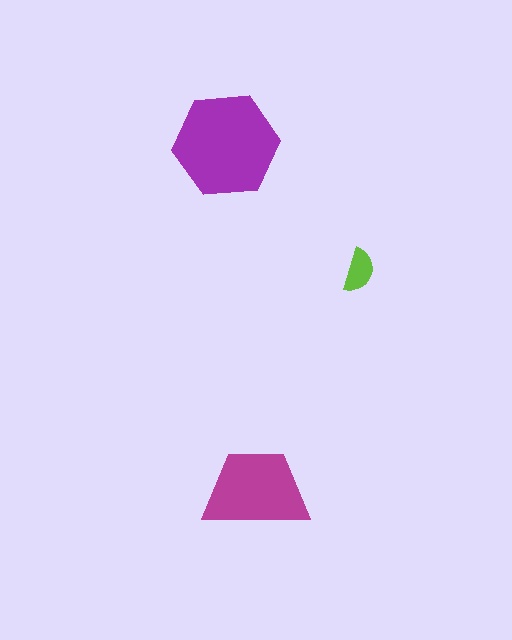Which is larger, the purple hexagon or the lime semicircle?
The purple hexagon.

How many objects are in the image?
There are 3 objects in the image.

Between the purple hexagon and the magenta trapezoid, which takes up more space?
The purple hexagon.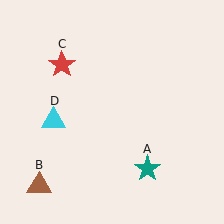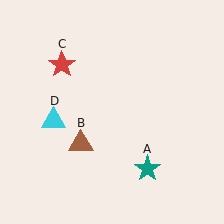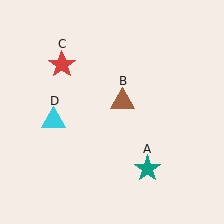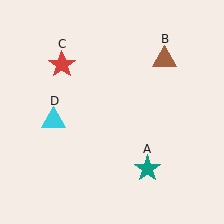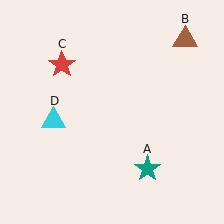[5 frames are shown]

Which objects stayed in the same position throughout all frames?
Teal star (object A) and red star (object C) and cyan triangle (object D) remained stationary.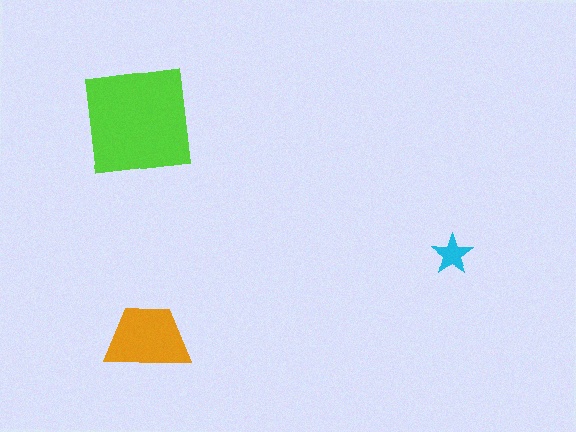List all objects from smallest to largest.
The cyan star, the orange trapezoid, the lime square.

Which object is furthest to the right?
The cyan star is rightmost.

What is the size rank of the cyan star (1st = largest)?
3rd.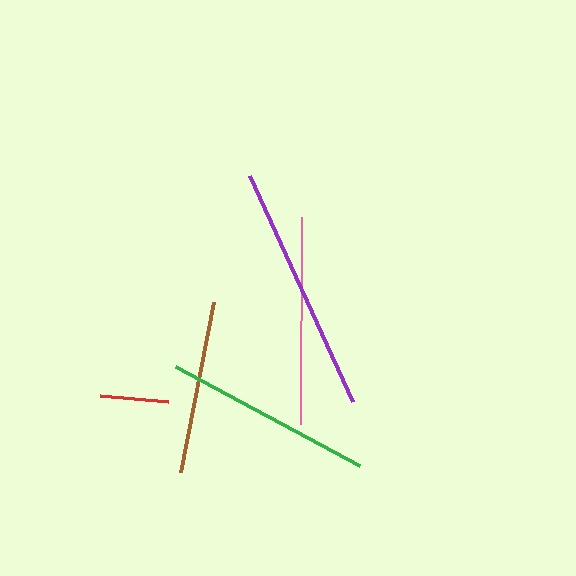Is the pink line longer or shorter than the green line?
The green line is longer than the pink line.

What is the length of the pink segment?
The pink segment is approximately 207 pixels long.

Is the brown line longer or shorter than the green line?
The green line is longer than the brown line.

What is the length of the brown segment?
The brown segment is approximately 173 pixels long.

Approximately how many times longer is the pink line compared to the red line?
The pink line is approximately 3.1 times the length of the red line.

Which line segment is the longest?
The purple line is the longest at approximately 248 pixels.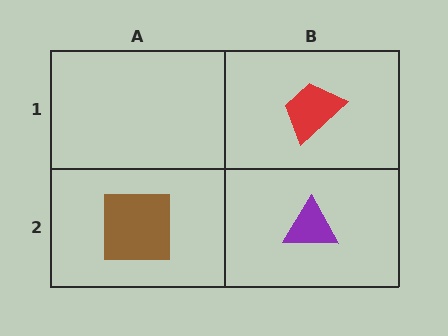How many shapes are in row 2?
2 shapes.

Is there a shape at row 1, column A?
No, that cell is empty.